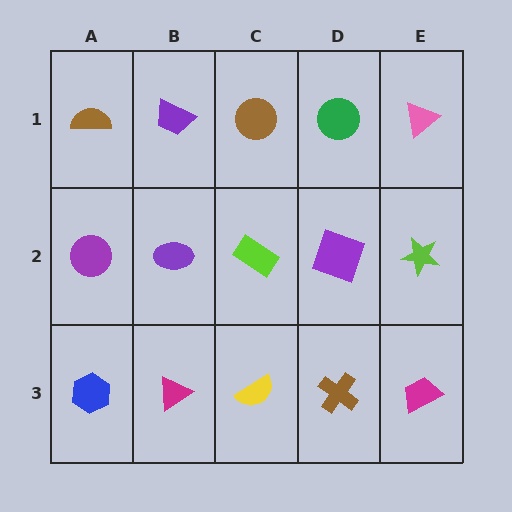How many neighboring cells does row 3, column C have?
3.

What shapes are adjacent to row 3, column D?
A purple square (row 2, column D), a yellow semicircle (row 3, column C), a magenta trapezoid (row 3, column E).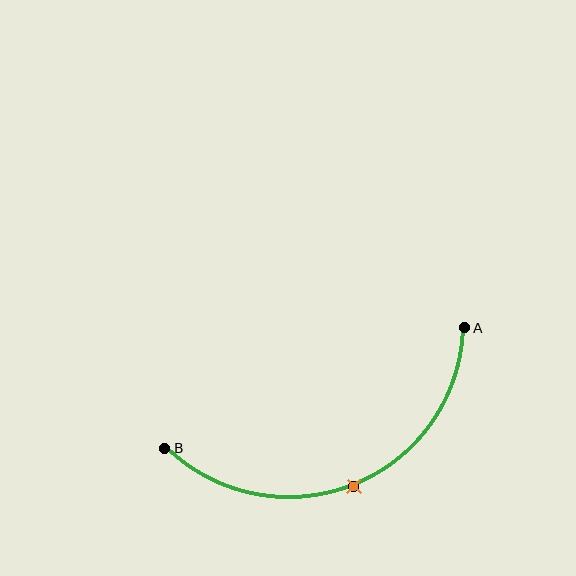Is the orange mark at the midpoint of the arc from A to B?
Yes. The orange mark lies on the arc at equal arc-length from both A and B — it is the arc midpoint.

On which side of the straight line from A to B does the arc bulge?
The arc bulges below the straight line connecting A and B.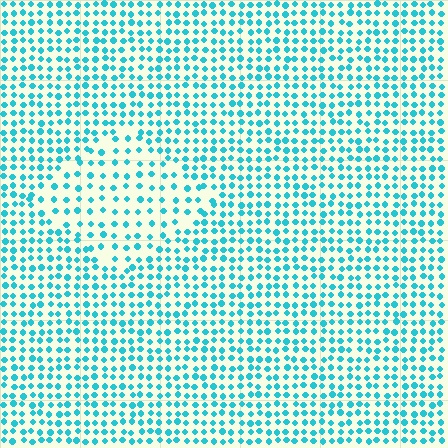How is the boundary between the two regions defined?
The boundary is defined by a change in element density (approximately 1.8x ratio). All elements are the same color, size, and shape.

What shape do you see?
I see a diamond.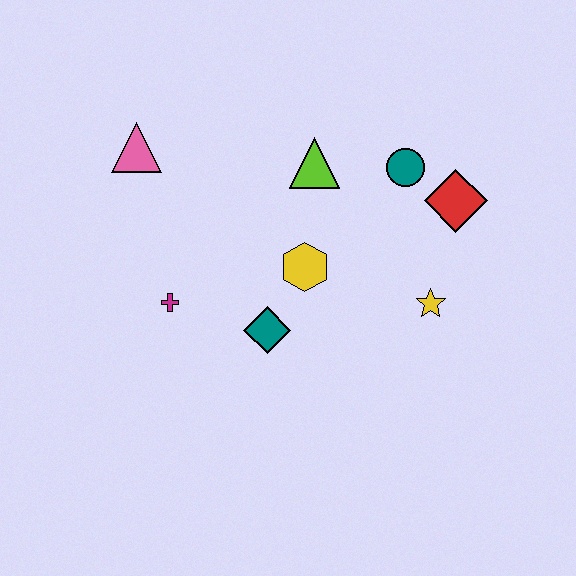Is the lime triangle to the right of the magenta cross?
Yes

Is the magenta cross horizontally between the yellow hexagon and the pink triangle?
Yes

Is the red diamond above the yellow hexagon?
Yes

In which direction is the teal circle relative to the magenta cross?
The teal circle is to the right of the magenta cross.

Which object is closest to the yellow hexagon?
The teal diamond is closest to the yellow hexagon.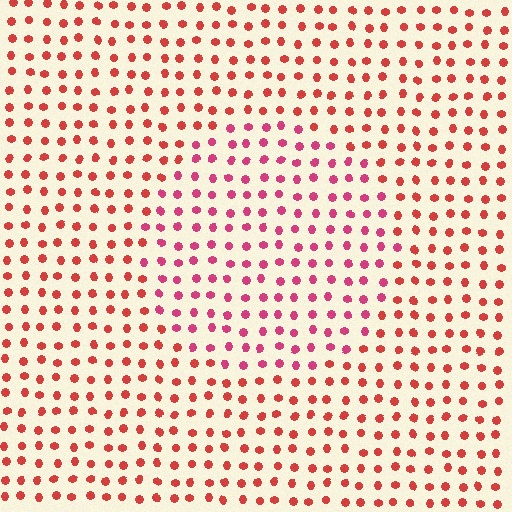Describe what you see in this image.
The image is filled with small red elements in a uniform arrangement. A circle-shaped region is visible where the elements are tinted to a slightly different hue, forming a subtle color boundary.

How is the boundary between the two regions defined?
The boundary is defined purely by a slight shift in hue (about 27 degrees). Spacing, size, and orientation are identical on both sides.